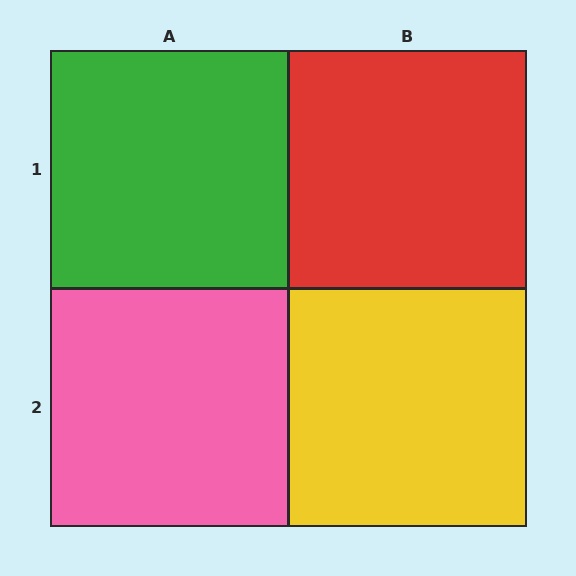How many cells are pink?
1 cell is pink.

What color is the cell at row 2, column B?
Yellow.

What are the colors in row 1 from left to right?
Green, red.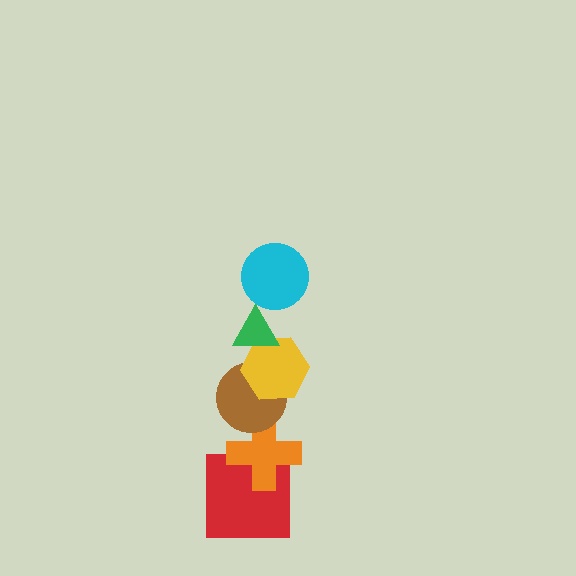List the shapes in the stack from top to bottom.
From top to bottom: the cyan circle, the green triangle, the yellow hexagon, the brown circle, the orange cross, the red square.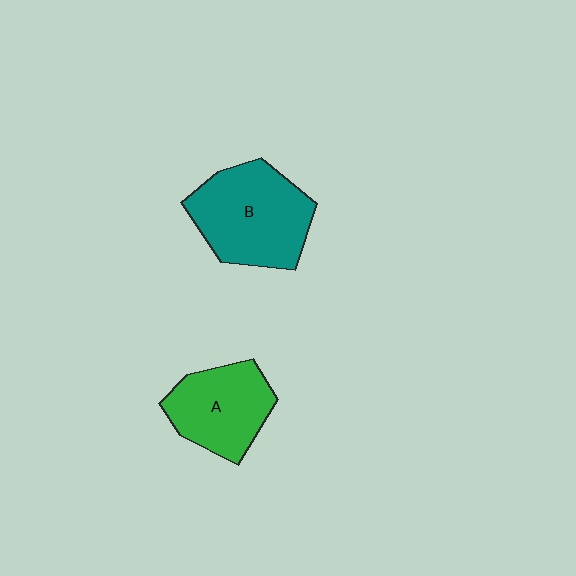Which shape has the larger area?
Shape B (teal).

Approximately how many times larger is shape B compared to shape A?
Approximately 1.3 times.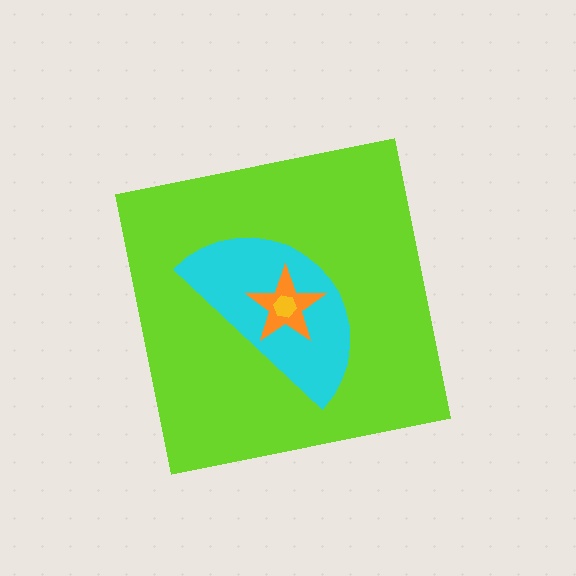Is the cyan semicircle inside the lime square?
Yes.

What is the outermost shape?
The lime square.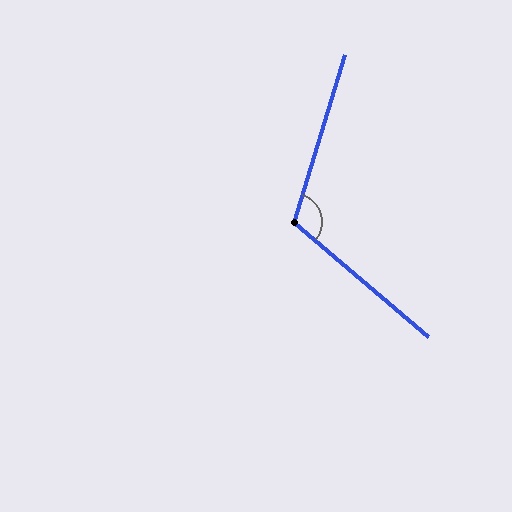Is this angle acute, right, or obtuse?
It is obtuse.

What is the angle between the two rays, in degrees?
Approximately 114 degrees.